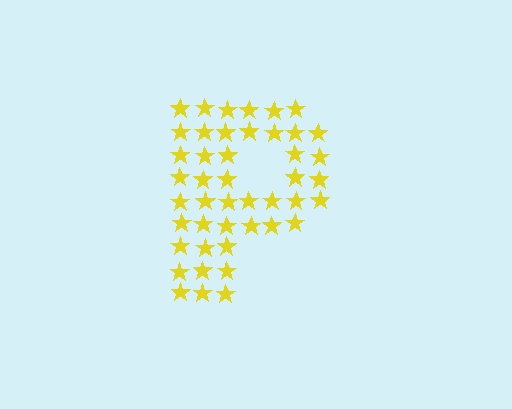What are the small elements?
The small elements are stars.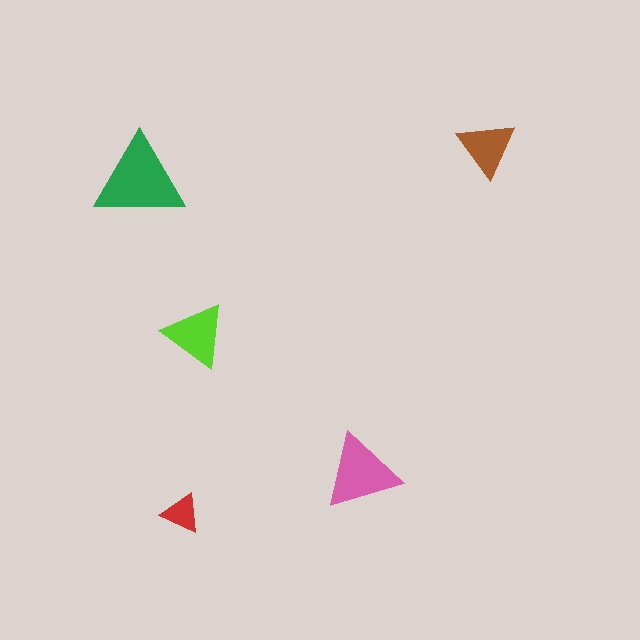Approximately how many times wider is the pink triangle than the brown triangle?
About 1.5 times wider.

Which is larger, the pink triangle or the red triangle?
The pink one.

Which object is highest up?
The brown triangle is topmost.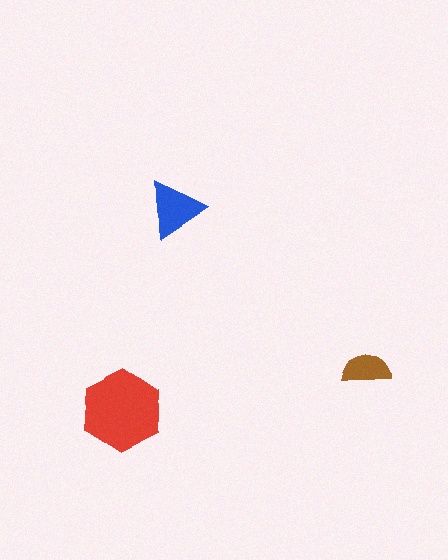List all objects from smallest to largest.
The brown semicircle, the blue triangle, the red hexagon.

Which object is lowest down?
The red hexagon is bottommost.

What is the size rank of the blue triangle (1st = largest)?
2nd.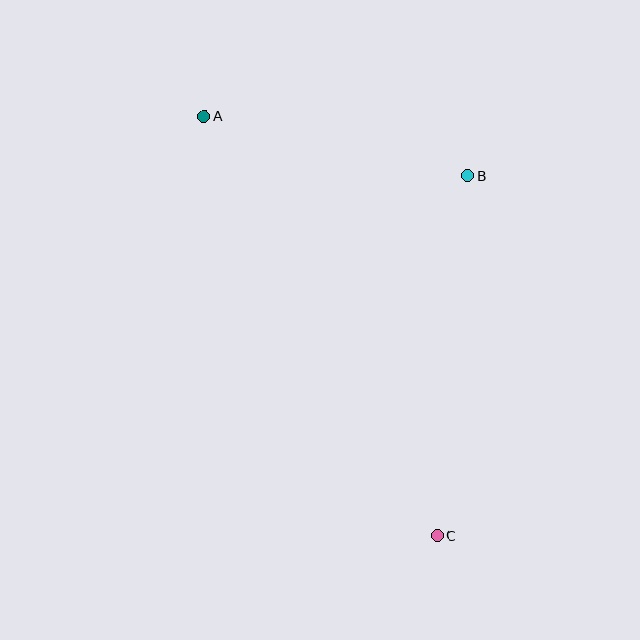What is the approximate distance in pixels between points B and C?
The distance between B and C is approximately 361 pixels.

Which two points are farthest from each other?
Points A and C are farthest from each other.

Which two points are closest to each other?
Points A and B are closest to each other.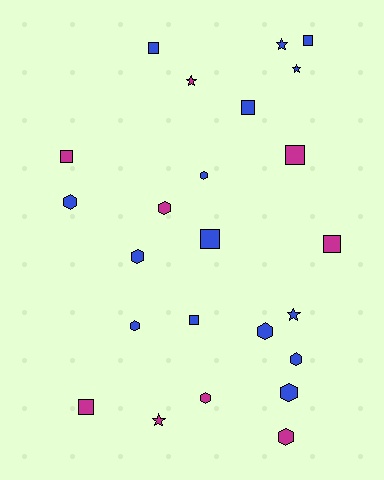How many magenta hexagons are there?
There are 3 magenta hexagons.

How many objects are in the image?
There are 24 objects.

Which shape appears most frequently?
Hexagon, with 10 objects.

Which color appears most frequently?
Blue, with 15 objects.